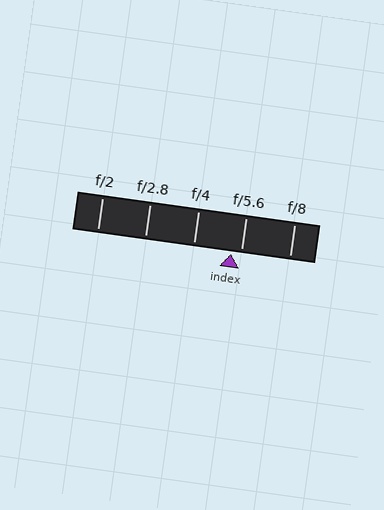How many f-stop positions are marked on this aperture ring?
There are 5 f-stop positions marked.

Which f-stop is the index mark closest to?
The index mark is closest to f/5.6.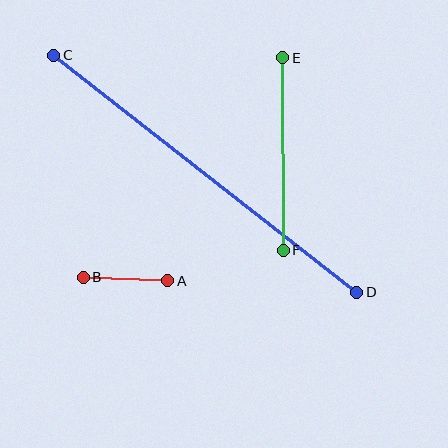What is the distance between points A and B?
The distance is approximately 85 pixels.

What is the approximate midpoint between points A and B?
The midpoint is at approximately (126, 279) pixels.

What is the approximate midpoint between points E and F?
The midpoint is at approximately (283, 154) pixels.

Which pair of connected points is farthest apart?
Points C and D are farthest apart.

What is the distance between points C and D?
The distance is approximately 385 pixels.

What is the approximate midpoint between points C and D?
The midpoint is at approximately (205, 174) pixels.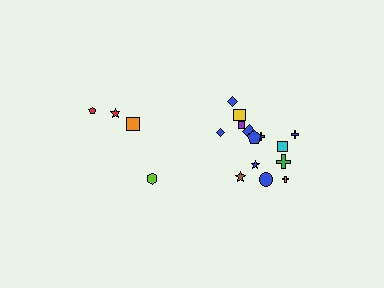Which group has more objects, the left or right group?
The right group.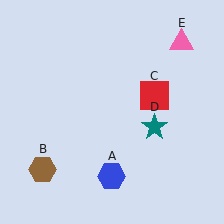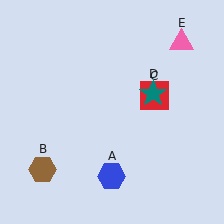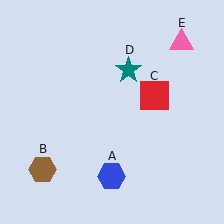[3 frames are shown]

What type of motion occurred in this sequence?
The teal star (object D) rotated counterclockwise around the center of the scene.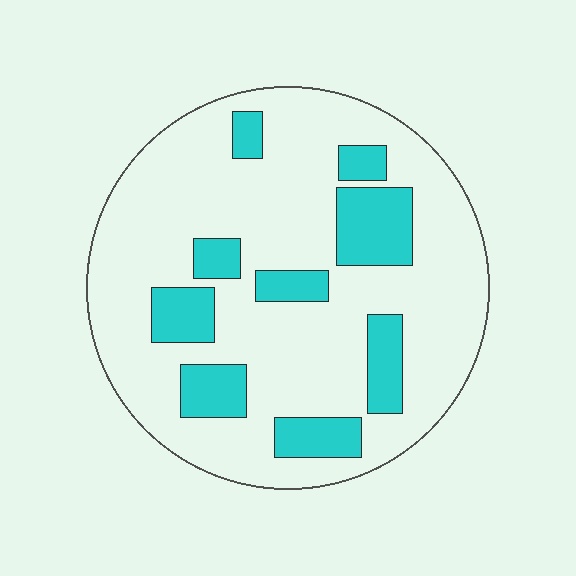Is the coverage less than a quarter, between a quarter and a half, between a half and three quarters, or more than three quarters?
Less than a quarter.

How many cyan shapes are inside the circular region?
9.